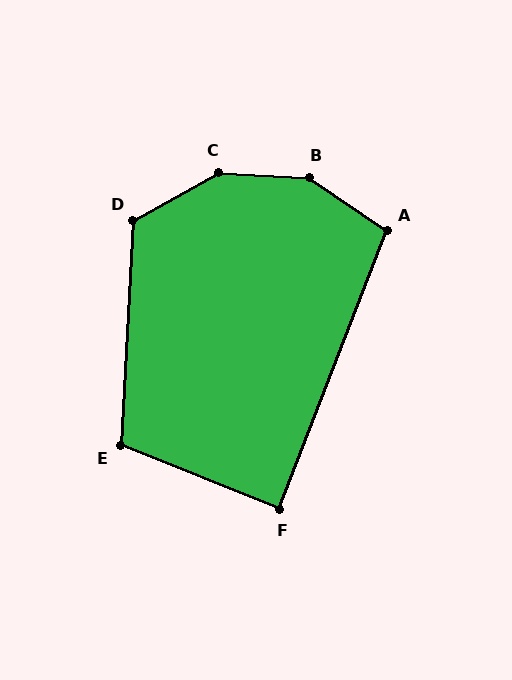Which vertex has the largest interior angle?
B, at approximately 149 degrees.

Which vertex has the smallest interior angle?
F, at approximately 89 degrees.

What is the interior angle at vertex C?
Approximately 148 degrees (obtuse).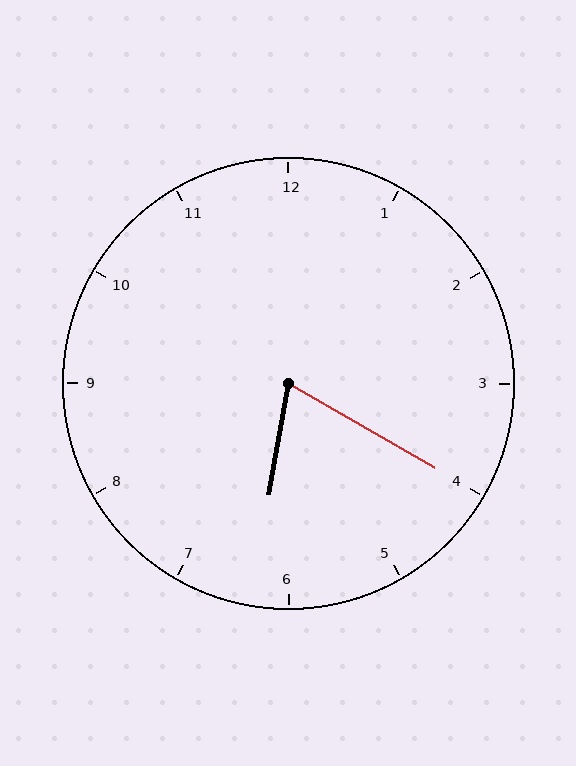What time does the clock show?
6:20.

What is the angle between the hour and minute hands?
Approximately 70 degrees.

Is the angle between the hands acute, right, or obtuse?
It is acute.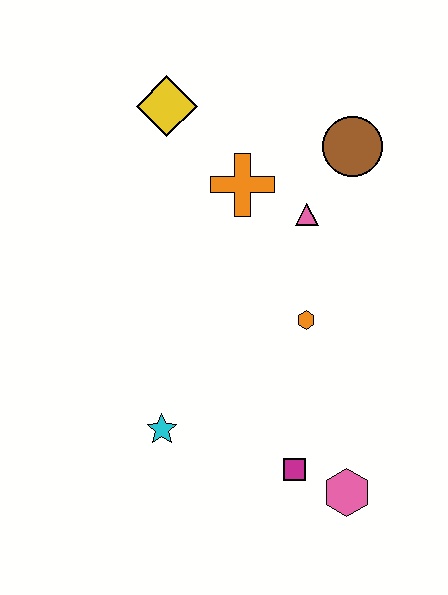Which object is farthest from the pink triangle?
The pink hexagon is farthest from the pink triangle.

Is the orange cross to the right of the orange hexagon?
No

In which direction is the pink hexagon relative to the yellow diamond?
The pink hexagon is below the yellow diamond.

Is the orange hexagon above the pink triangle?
No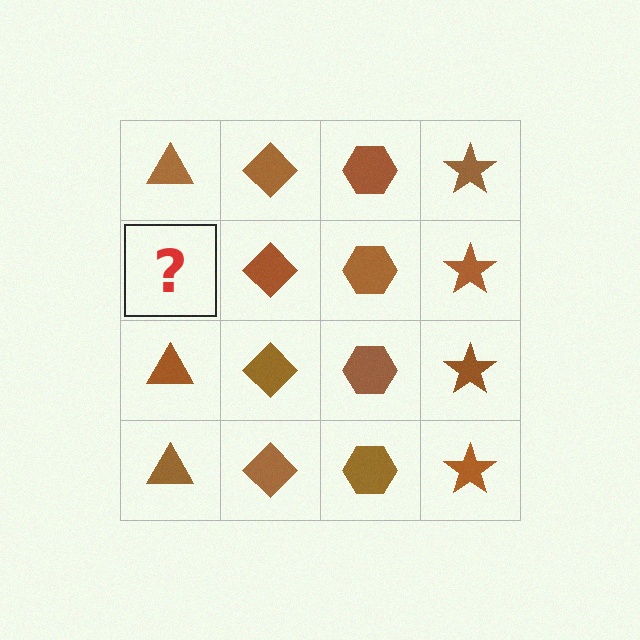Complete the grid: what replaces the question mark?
The question mark should be replaced with a brown triangle.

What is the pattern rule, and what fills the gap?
The rule is that each column has a consistent shape. The gap should be filled with a brown triangle.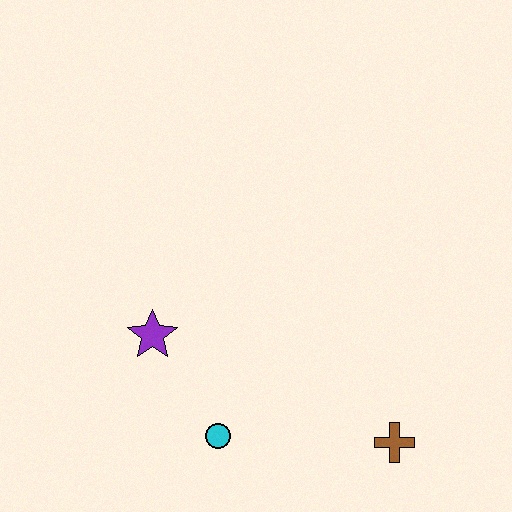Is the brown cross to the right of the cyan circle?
Yes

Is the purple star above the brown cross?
Yes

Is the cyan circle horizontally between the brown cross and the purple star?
Yes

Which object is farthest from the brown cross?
The purple star is farthest from the brown cross.